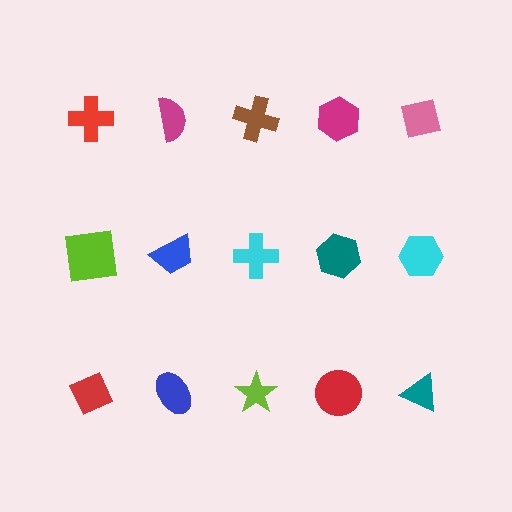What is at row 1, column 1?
A red cross.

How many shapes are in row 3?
5 shapes.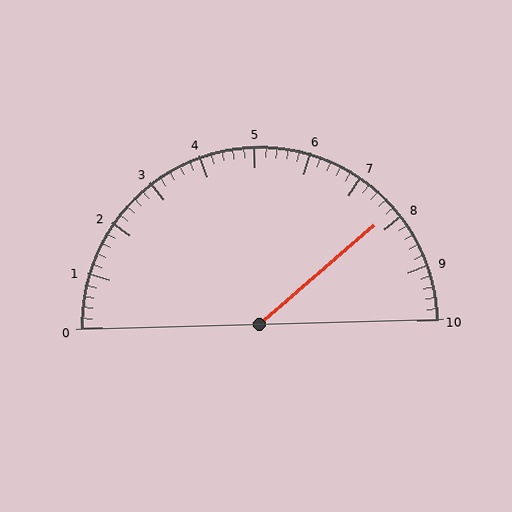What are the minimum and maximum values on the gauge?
The gauge ranges from 0 to 10.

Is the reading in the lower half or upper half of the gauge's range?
The reading is in the upper half of the range (0 to 10).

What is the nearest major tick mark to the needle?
The nearest major tick mark is 8.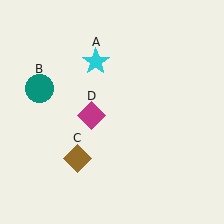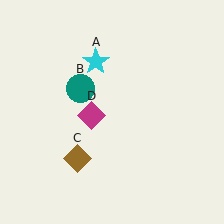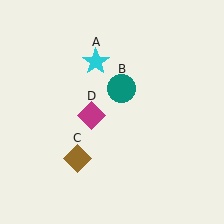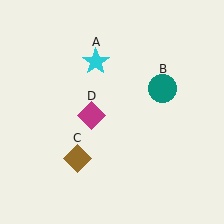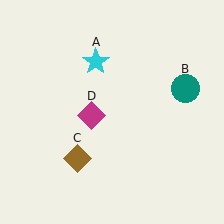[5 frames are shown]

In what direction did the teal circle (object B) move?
The teal circle (object B) moved right.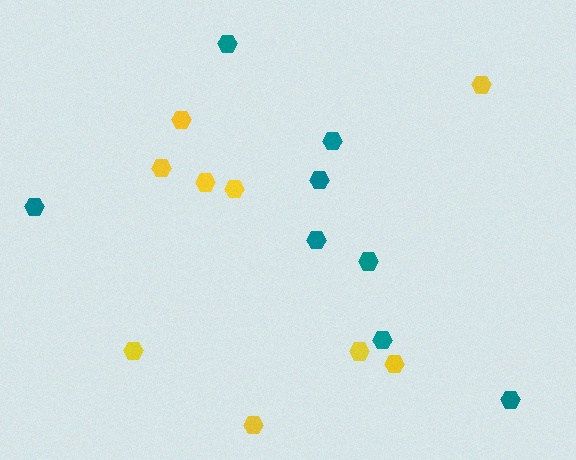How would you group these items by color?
There are 2 groups: one group of yellow hexagons (9) and one group of teal hexagons (8).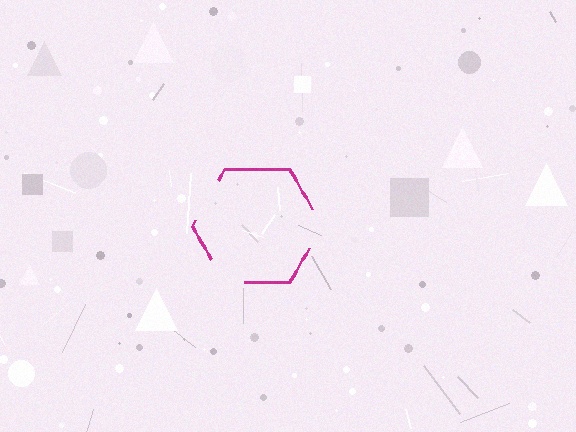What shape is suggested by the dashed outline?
The dashed outline suggests a hexagon.